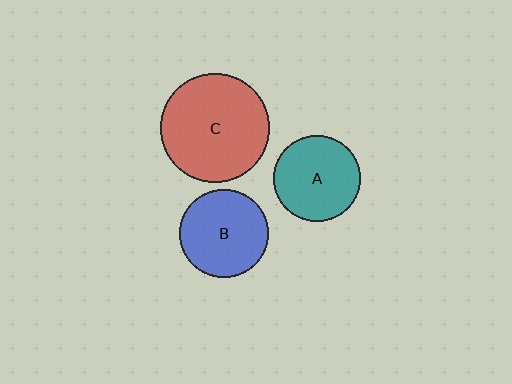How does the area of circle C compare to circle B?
Approximately 1.5 times.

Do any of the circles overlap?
No, none of the circles overlap.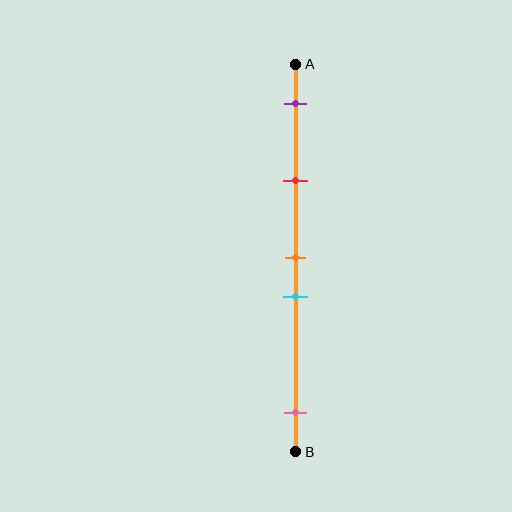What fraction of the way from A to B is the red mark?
The red mark is approximately 30% (0.3) of the way from A to B.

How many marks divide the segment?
There are 5 marks dividing the segment.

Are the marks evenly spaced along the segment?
No, the marks are not evenly spaced.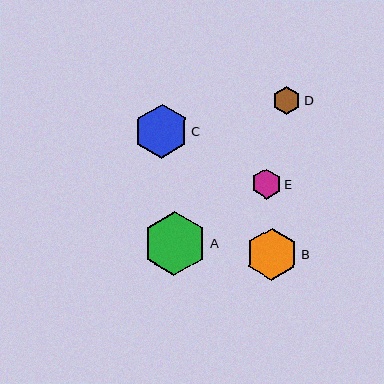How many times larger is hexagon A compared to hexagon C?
Hexagon A is approximately 1.2 times the size of hexagon C.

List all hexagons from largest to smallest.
From largest to smallest: A, C, B, E, D.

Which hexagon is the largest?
Hexagon A is the largest with a size of approximately 64 pixels.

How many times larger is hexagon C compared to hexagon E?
Hexagon C is approximately 1.8 times the size of hexagon E.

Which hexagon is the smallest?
Hexagon D is the smallest with a size of approximately 28 pixels.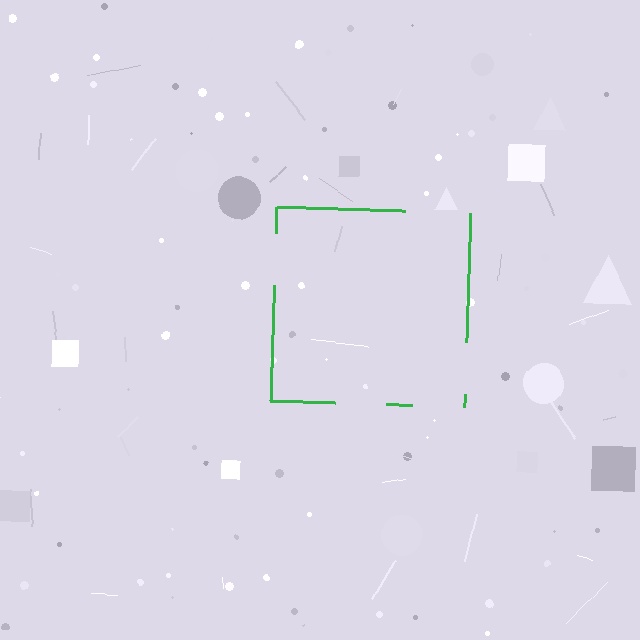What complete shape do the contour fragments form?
The contour fragments form a square.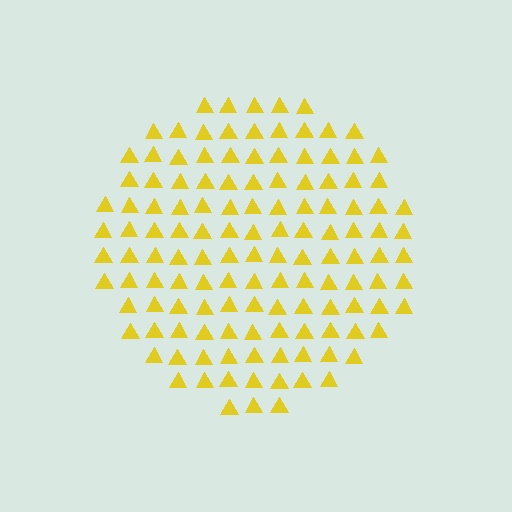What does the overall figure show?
The overall figure shows a circle.